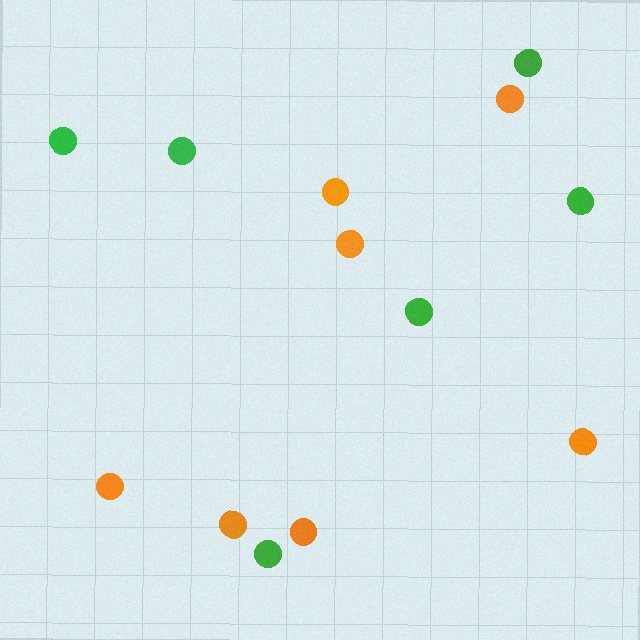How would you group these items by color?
There are 2 groups: one group of orange circles (7) and one group of green circles (6).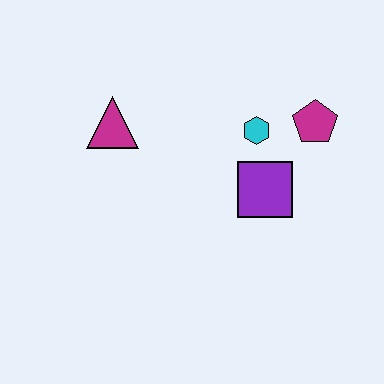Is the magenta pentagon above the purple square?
Yes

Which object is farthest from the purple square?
The magenta triangle is farthest from the purple square.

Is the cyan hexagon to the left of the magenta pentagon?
Yes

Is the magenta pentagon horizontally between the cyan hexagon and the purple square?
No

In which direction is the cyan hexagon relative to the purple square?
The cyan hexagon is above the purple square.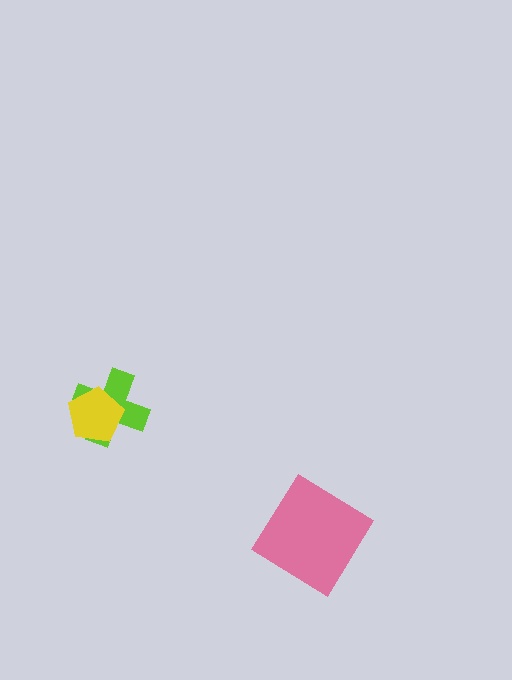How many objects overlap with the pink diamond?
0 objects overlap with the pink diamond.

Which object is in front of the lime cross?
The yellow pentagon is in front of the lime cross.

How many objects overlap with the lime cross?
1 object overlaps with the lime cross.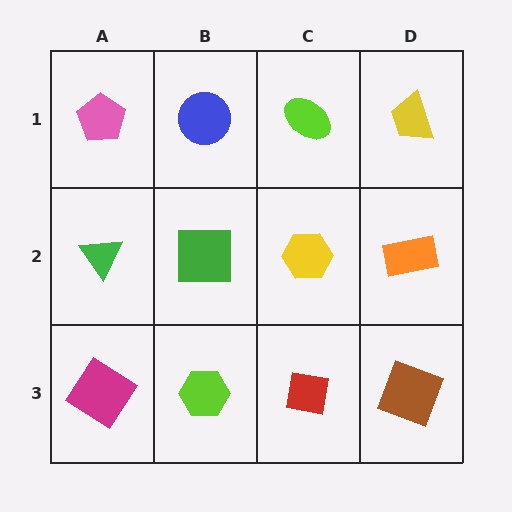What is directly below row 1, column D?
An orange rectangle.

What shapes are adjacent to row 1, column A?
A green triangle (row 2, column A), a blue circle (row 1, column B).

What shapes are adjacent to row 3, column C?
A yellow hexagon (row 2, column C), a lime hexagon (row 3, column B), a brown square (row 3, column D).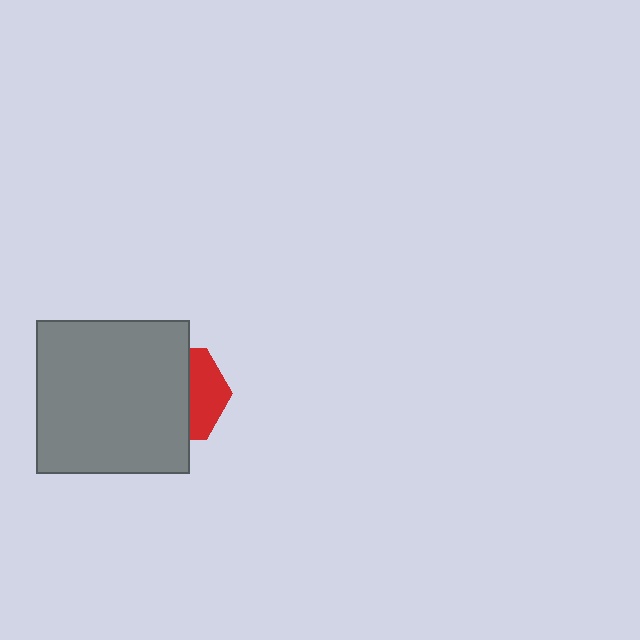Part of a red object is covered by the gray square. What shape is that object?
It is a hexagon.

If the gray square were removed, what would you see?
You would see the complete red hexagon.